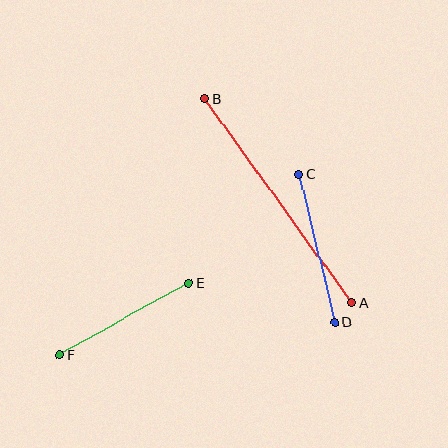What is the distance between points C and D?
The distance is approximately 153 pixels.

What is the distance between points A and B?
The distance is approximately 251 pixels.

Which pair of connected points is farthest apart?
Points A and B are farthest apart.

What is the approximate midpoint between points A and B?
The midpoint is at approximately (278, 201) pixels.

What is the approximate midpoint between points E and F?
The midpoint is at approximately (124, 319) pixels.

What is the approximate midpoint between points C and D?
The midpoint is at approximately (317, 248) pixels.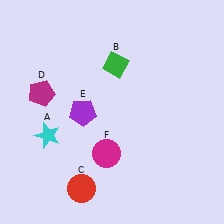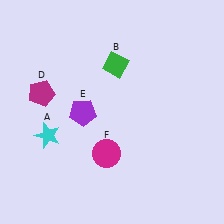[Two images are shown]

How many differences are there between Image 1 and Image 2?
There is 1 difference between the two images.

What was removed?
The red circle (C) was removed in Image 2.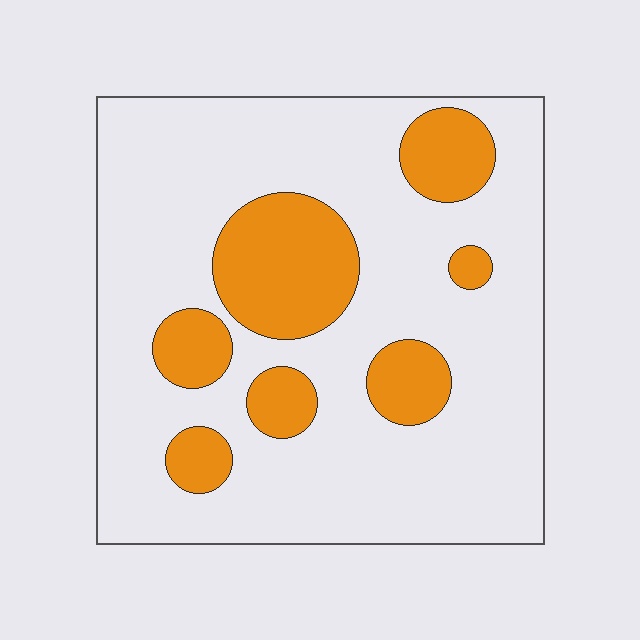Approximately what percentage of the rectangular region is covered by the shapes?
Approximately 20%.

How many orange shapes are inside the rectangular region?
7.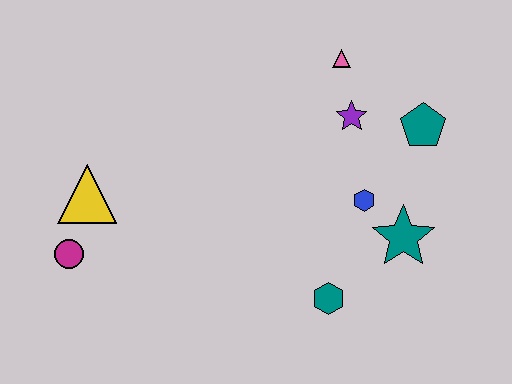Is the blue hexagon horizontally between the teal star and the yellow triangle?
Yes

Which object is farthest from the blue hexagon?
The magenta circle is farthest from the blue hexagon.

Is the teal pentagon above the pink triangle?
No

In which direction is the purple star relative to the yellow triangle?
The purple star is to the right of the yellow triangle.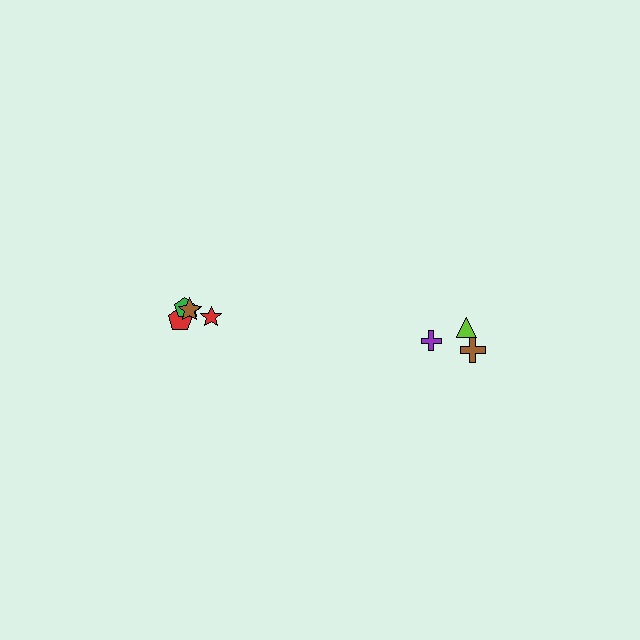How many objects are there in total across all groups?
There are 8 objects.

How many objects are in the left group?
There are 5 objects.